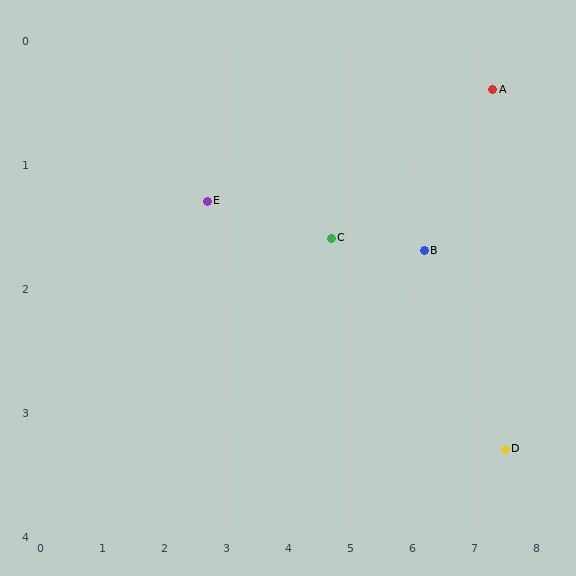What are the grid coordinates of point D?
Point D is at approximately (7.5, 3.3).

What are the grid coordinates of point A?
Point A is at approximately (7.3, 0.4).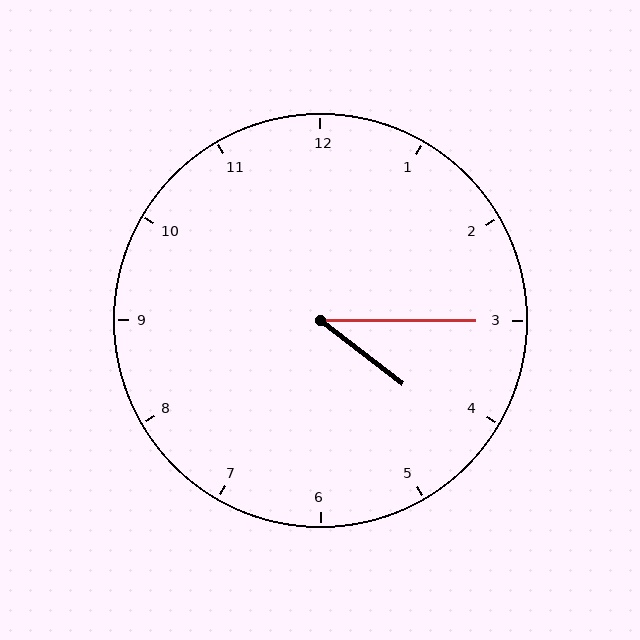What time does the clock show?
4:15.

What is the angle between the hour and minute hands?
Approximately 38 degrees.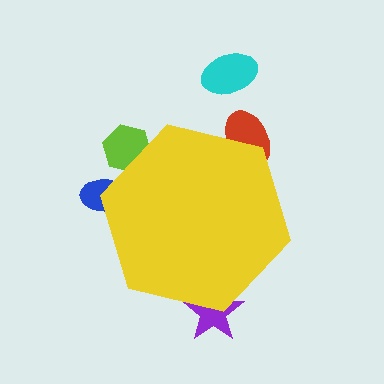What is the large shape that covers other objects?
A yellow hexagon.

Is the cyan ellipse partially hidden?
No, the cyan ellipse is fully visible.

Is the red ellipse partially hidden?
Yes, the red ellipse is partially hidden behind the yellow hexagon.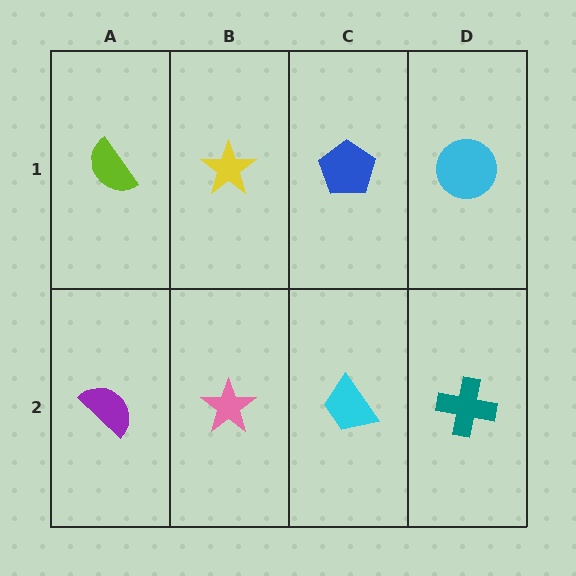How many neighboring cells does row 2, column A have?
2.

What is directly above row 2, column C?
A blue pentagon.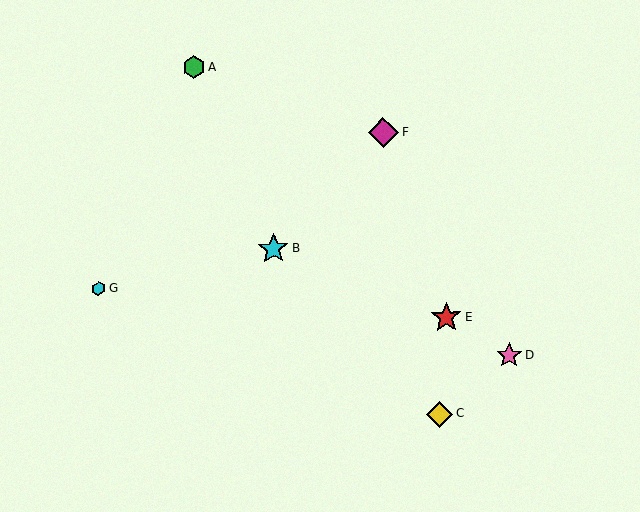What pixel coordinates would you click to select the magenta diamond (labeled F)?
Click at (383, 133) to select the magenta diamond F.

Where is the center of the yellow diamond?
The center of the yellow diamond is at (439, 414).